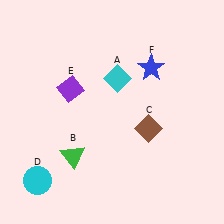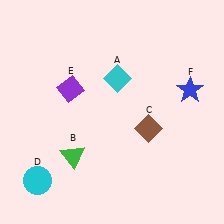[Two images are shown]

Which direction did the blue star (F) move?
The blue star (F) moved right.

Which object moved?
The blue star (F) moved right.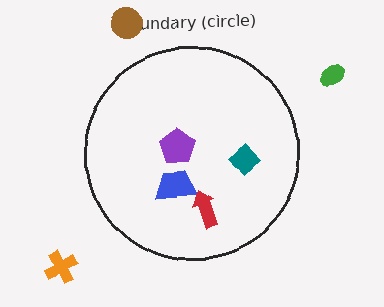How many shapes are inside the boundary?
4 inside, 3 outside.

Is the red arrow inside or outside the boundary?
Inside.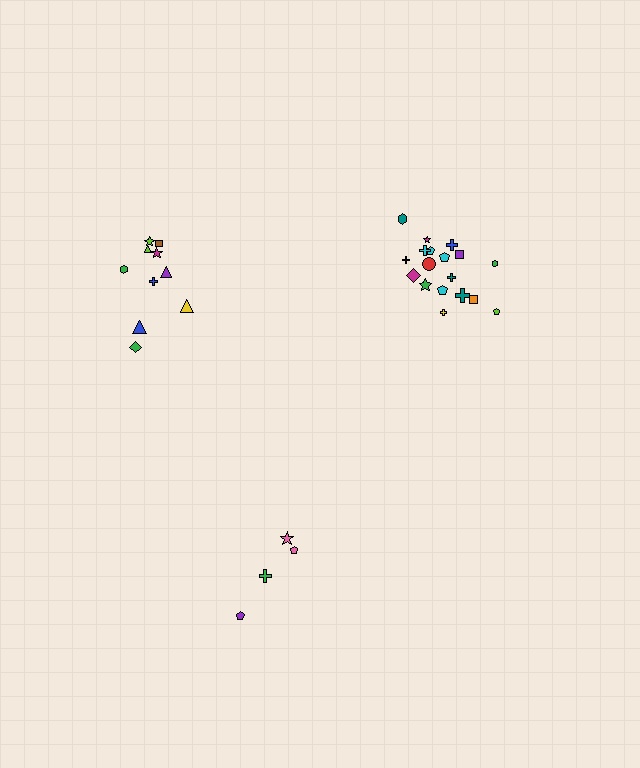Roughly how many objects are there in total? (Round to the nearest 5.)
Roughly 30 objects in total.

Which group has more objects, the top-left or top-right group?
The top-right group.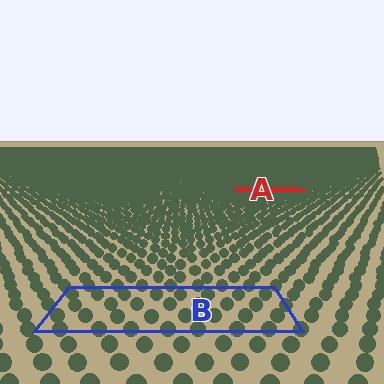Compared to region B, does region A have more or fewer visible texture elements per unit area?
Region A has more texture elements per unit area — they are packed more densely because it is farther away.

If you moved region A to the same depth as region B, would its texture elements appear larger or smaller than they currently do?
They would appear larger. At a closer depth, the same texture elements are projected at a bigger on-screen size.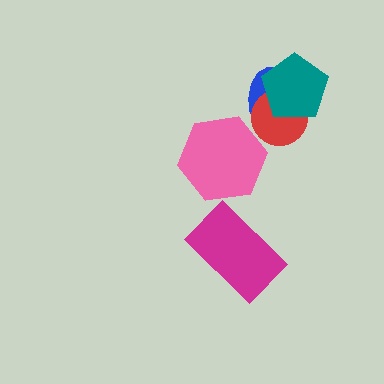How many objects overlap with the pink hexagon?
0 objects overlap with the pink hexagon.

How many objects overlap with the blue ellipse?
2 objects overlap with the blue ellipse.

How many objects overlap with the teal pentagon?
2 objects overlap with the teal pentagon.